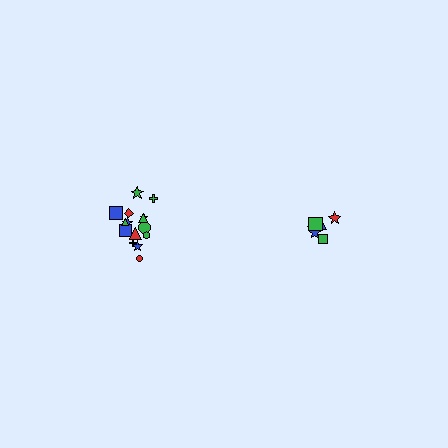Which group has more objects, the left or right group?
The left group.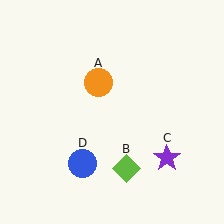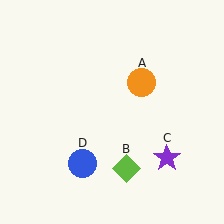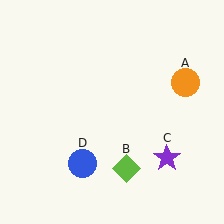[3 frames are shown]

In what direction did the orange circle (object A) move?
The orange circle (object A) moved right.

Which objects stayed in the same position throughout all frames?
Lime diamond (object B) and purple star (object C) and blue circle (object D) remained stationary.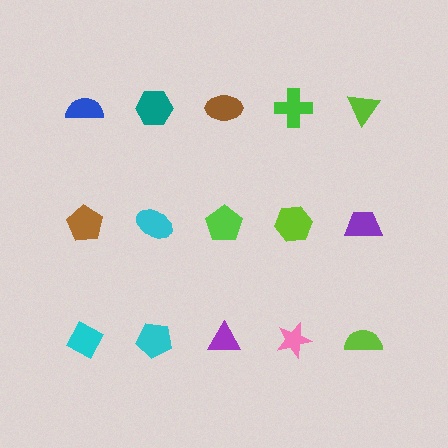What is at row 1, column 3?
A brown ellipse.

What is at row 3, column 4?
A pink star.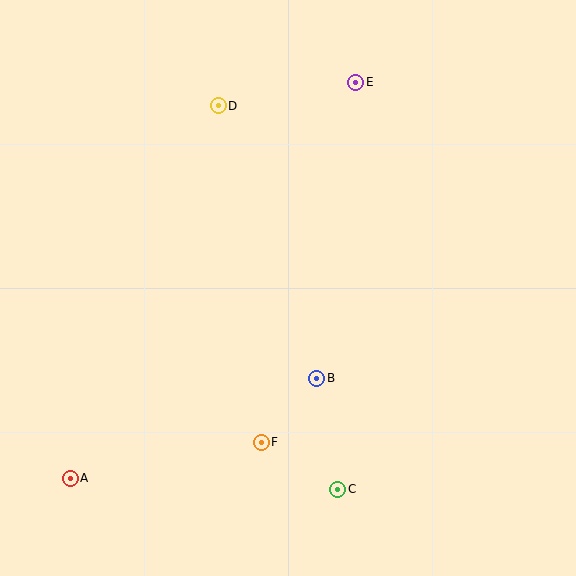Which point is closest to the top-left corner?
Point D is closest to the top-left corner.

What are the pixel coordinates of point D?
Point D is at (218, 106).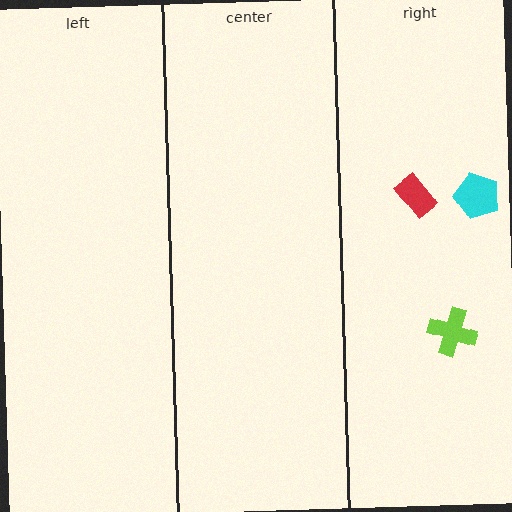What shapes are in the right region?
The lime cross, the red rectangle, the cyan pentagon.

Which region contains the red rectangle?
The right region.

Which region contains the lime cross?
The right region.